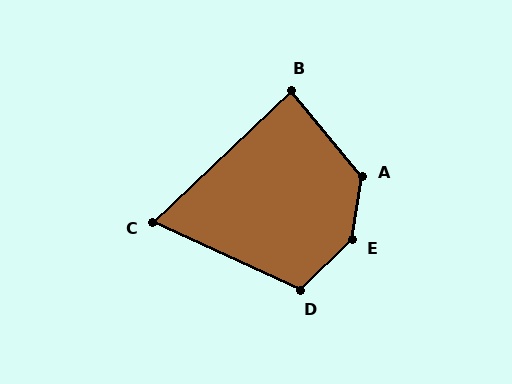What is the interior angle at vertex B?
Approximately 86 degrees (approximately right).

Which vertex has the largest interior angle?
E, at approximately 143 degrees.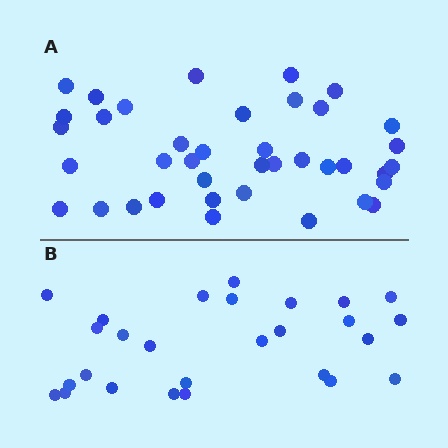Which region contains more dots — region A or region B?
Region A (the top region) has more dots.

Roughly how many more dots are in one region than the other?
Region A has roughly 12 or so more dots than region B.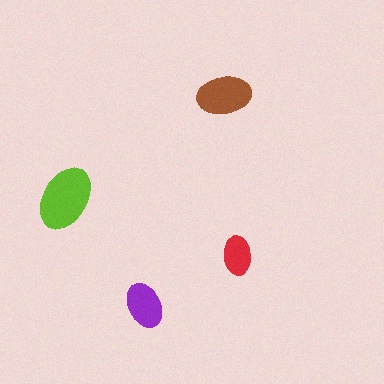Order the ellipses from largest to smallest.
the lime one, the brown one, the purple one, the red one.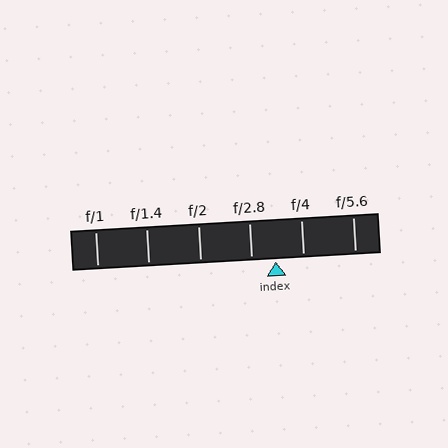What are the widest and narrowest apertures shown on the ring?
The widest aperture shown is f/1 and the narrowest is f/5.6.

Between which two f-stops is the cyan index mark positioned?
The index mark is between f/2.8 and f/4.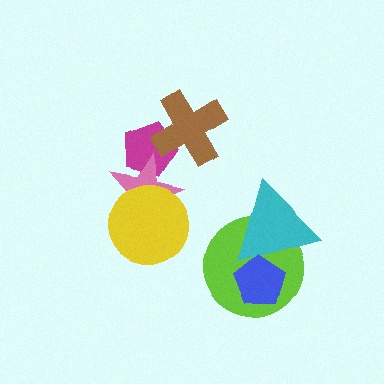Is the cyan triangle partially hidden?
Yes, it is partially covered by another shape.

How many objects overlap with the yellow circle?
1 object overlaps with the yellow circle.